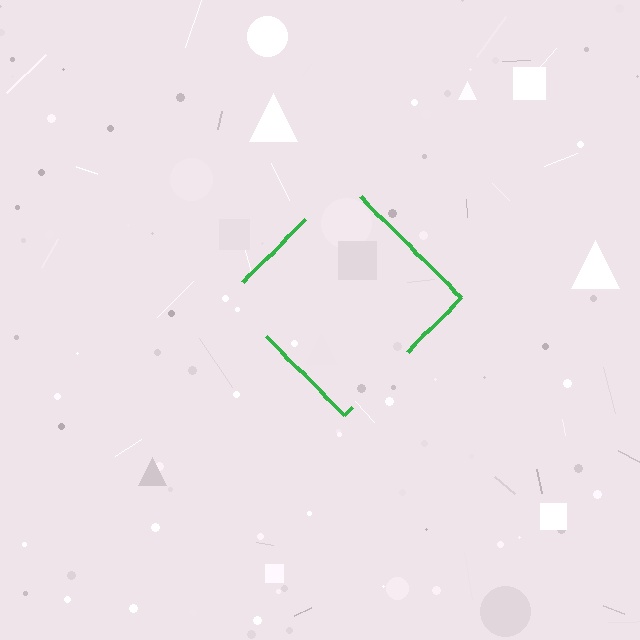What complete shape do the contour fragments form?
The contour fragments form a diamond.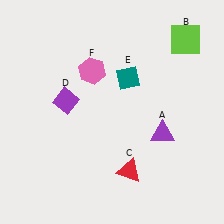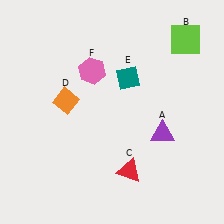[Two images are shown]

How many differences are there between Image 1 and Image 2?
There is 1 difference between the two images.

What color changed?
The diamond (D) changed from purple in Image 1 to orange in Image 2.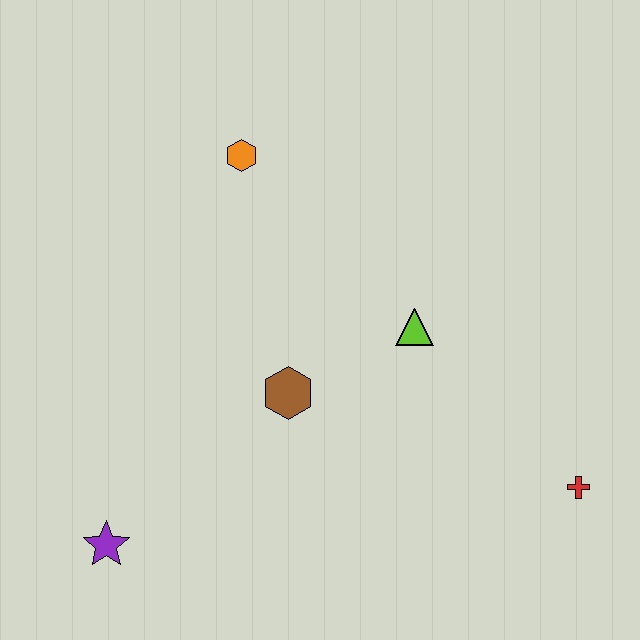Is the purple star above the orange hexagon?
No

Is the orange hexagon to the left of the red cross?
Yes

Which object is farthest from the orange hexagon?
The red cross is farthest from the orange hexagon.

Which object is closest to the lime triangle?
The brown hexagon is closest to the lime triangle.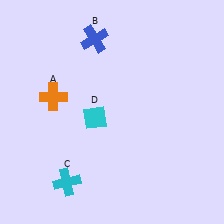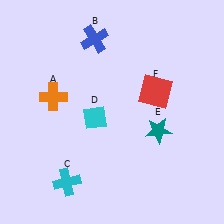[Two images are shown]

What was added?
A teal star (E), a red square (F) were added in Image 2.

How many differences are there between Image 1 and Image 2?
There are 2 differences between the two images.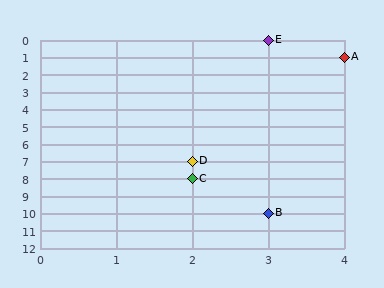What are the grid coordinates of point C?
Point C is at grid coordinates (2, 8).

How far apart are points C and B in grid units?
Points C and B are 1 column and 2 rows apart (about 2.2 grid units diagonally).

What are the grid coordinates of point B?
Point B is at grid coordinates (3, 10).